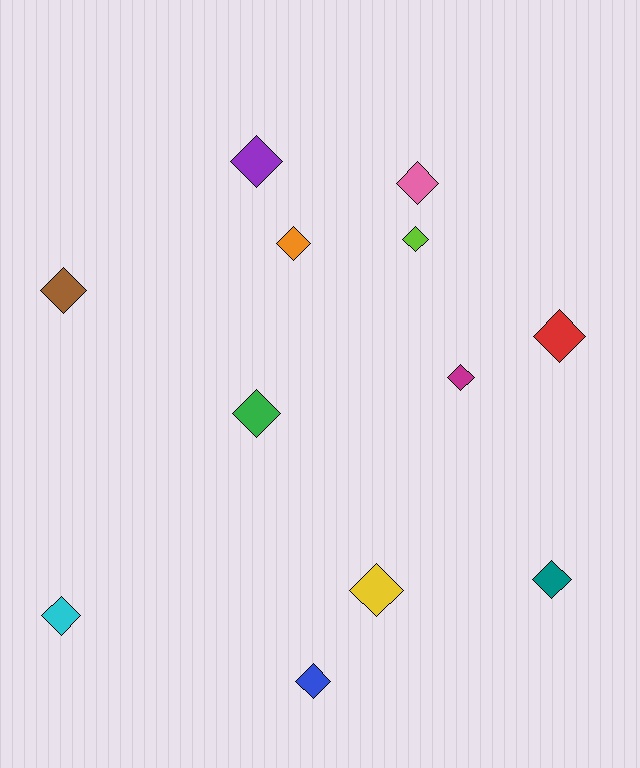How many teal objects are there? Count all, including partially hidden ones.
There is 1 teal object.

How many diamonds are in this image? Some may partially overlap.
There are 12 diamonds.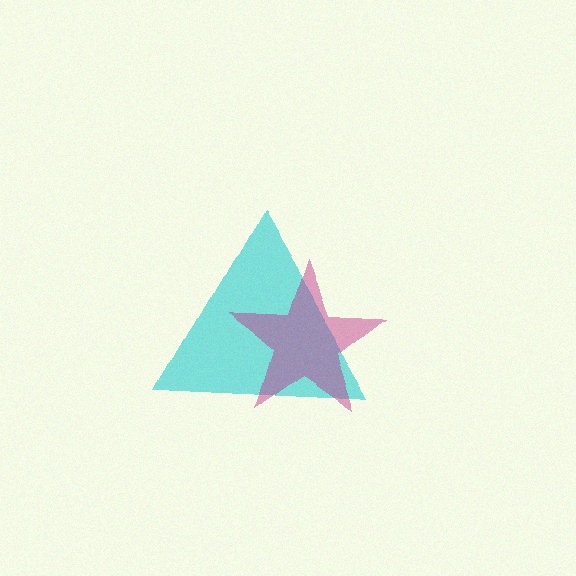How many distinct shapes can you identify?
There are 2 distinct shapes: a cyan triangle, a magenta star.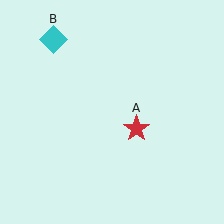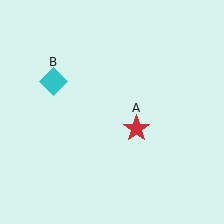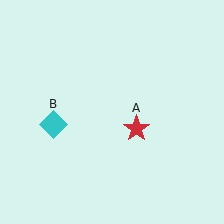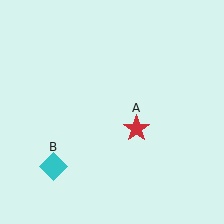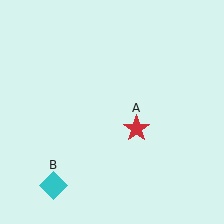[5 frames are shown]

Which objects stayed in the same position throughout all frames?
Red star (object A) remained stationary.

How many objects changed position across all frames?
1 object changed position: cyan diamond (object B).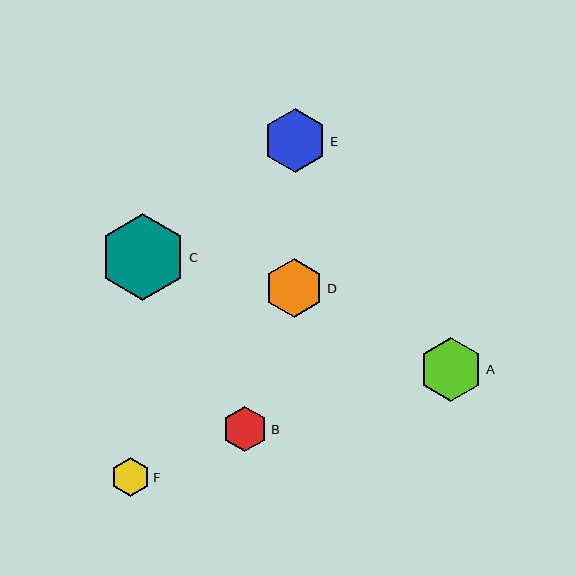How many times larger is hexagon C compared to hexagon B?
Hexagon C is approximately 1.9 times the size of hexagon B.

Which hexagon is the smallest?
Hexagon F is the smallest with a size of approximately 39 pixels.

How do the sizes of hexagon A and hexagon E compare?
Hexagon A and hexagon E are approximately the same size.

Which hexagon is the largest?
Hexagon C is the largest with a size of approximately 87 pixels.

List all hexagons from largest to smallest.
From largest to smallest: C, A, E, D, B, F.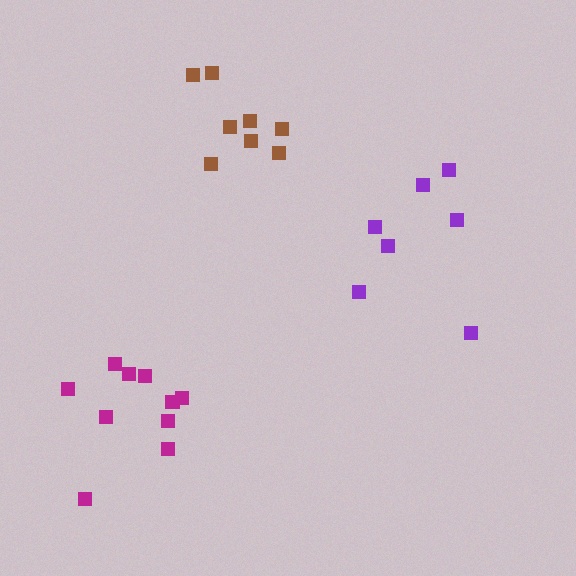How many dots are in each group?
Group 1: 8 dots, Group 2: 7 dots, Group 3: 10 dots (25 total).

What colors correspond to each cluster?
The clusters are colored: brown, purple, magenta.